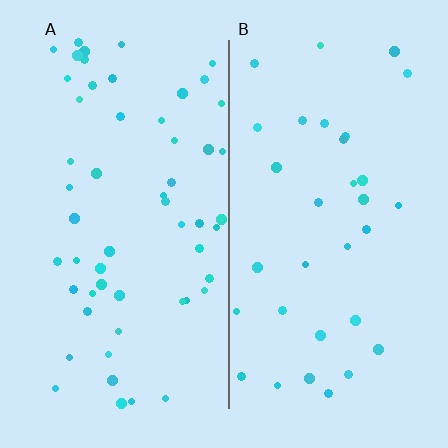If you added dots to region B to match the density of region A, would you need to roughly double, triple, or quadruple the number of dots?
Approximately double.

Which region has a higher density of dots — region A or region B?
A (the left).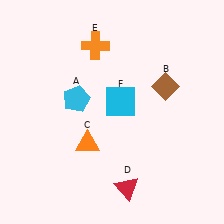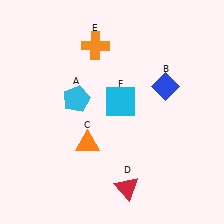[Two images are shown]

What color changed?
The diamond (B) changed from brown in Image 1 to blue in Image 2.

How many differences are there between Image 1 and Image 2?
There is 1 difference between the two images.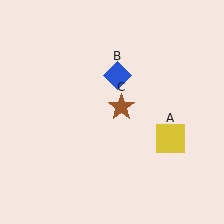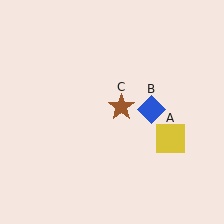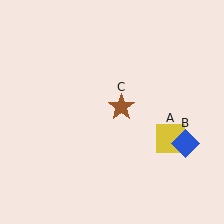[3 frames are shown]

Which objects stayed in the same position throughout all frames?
Yellow square (object A) and brown star (object C) remained stationary.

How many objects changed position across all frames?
1 object changed position: blue diamond (object B).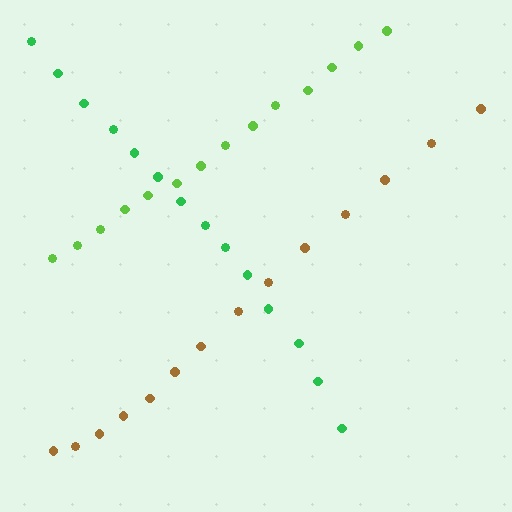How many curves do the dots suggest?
There are 3 distinct paths.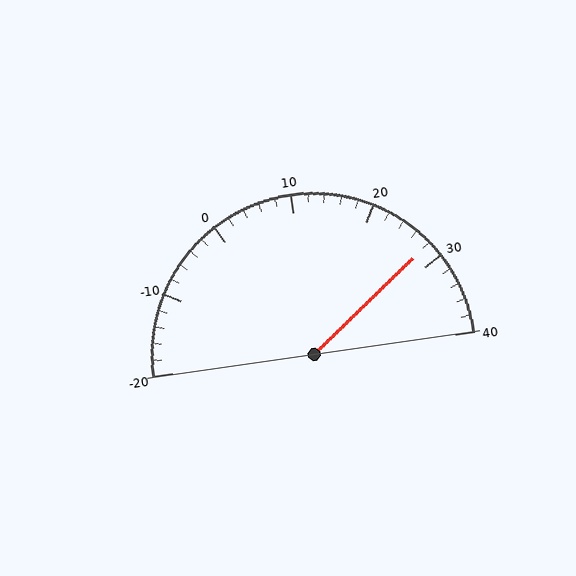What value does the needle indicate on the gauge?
The needle indicates approximately 28.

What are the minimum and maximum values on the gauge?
The gauge ranges from -20 to 40.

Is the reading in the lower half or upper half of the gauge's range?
The reading is in the upper half of the range (-20 to 40).